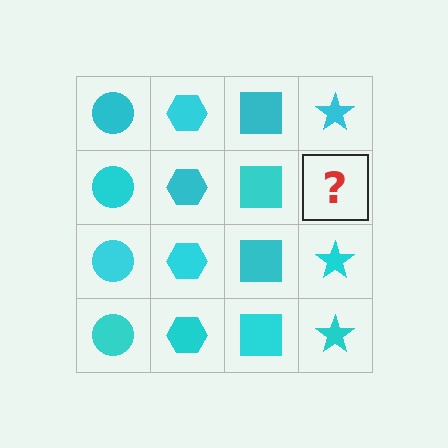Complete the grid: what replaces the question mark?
The question mark should be replaced with a cyan star.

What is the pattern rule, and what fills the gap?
The rule is that each column has a consistent shape. The gap should be filled with a cyan star.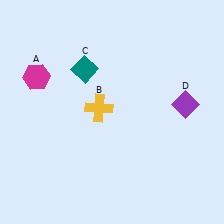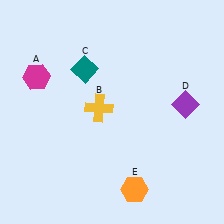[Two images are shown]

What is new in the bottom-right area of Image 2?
An orange hexagon (E) was added in the bottom-right area of Image 2.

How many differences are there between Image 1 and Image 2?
There is 1 difference between the two images.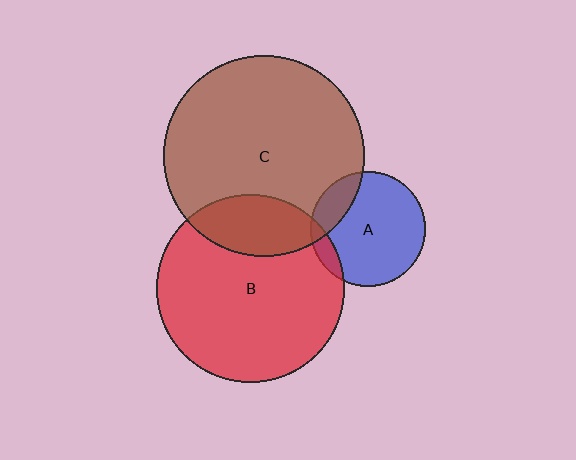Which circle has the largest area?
Circle C (brown).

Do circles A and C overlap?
Yes.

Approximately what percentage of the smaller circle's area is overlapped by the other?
Approximately 20%.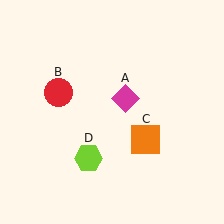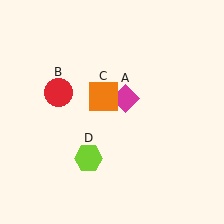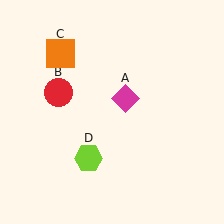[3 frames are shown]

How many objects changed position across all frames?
1 object changed position: orange square (object C).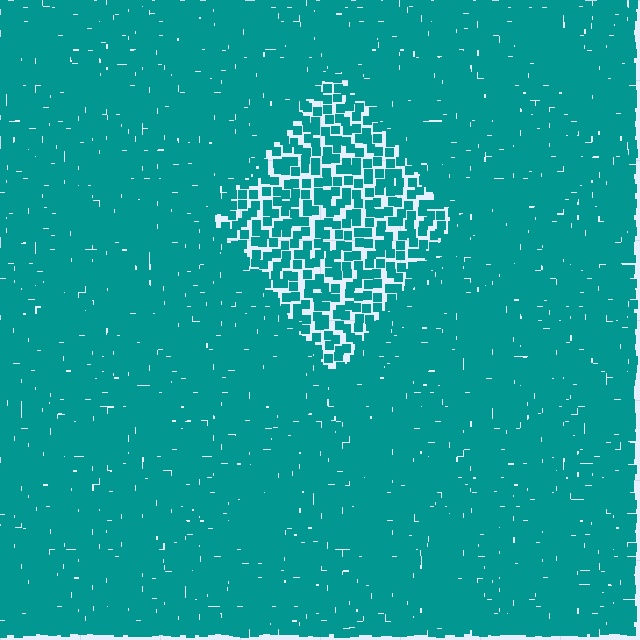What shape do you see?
I see a diamond.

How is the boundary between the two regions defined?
The boundary is defined by a change in element density (approximately 2.1x ratio). All elements are the same color, size, and shape.